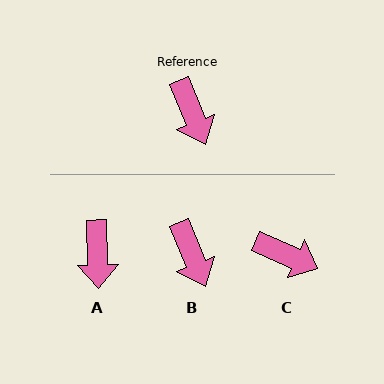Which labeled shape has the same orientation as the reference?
B.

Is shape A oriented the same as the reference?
No, it is off by about 21 degrees.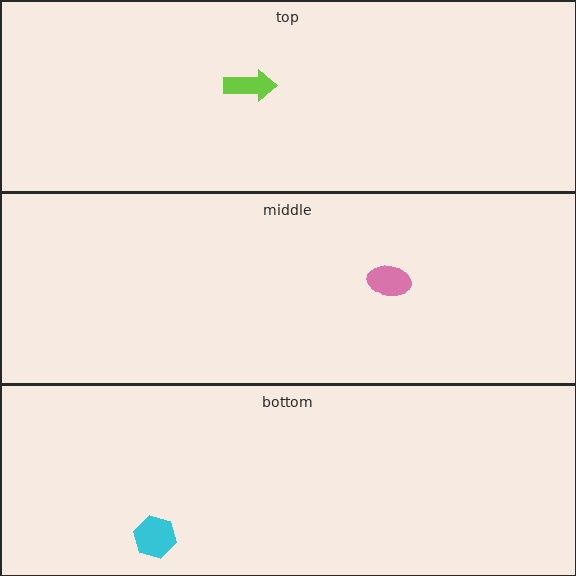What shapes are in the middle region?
The pink ellipse.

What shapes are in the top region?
The lime arrow.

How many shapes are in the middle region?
1.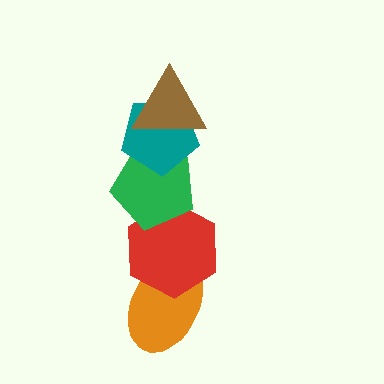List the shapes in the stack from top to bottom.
From top to bottom: the brown triangle, the teal pentagon, the green pentagon, the red hexagon, the orange ellipse.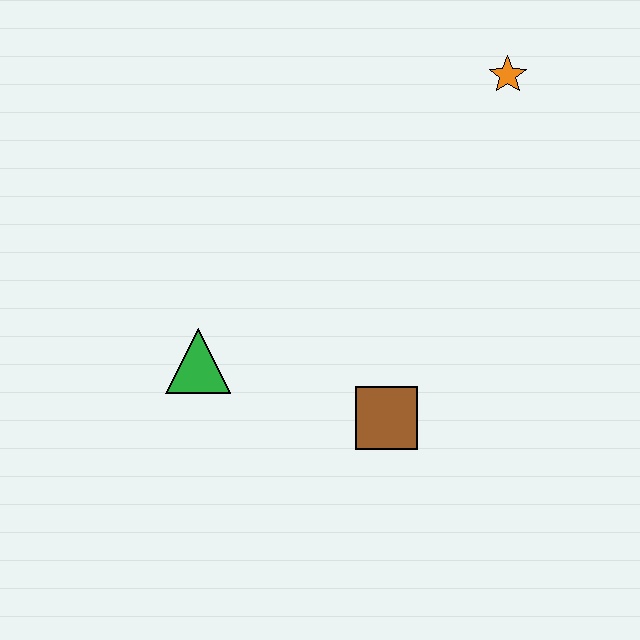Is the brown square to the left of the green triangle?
No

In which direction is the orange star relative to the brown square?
The orange star is above the brown square.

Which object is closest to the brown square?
The green triangle is closest to the brown square.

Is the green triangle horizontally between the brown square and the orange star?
No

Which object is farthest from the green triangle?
The orange star is farthest from the green triangle.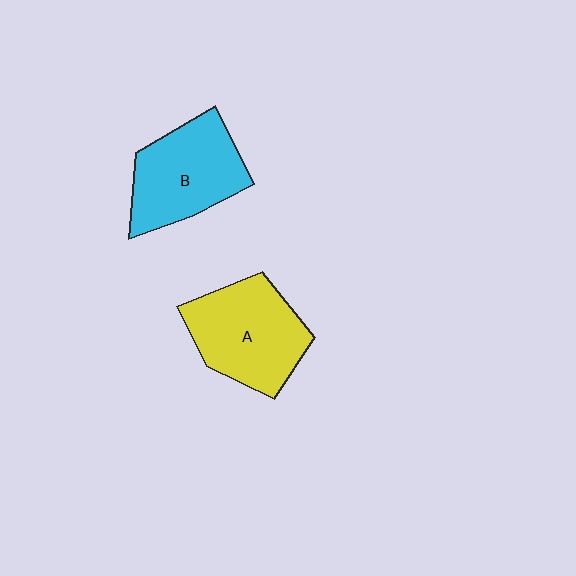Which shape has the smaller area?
Shape B (cyan).